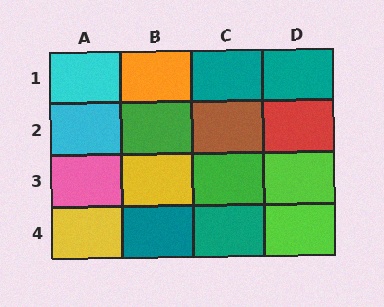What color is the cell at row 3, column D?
Lime.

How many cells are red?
1 cell is red.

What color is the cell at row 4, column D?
Lime.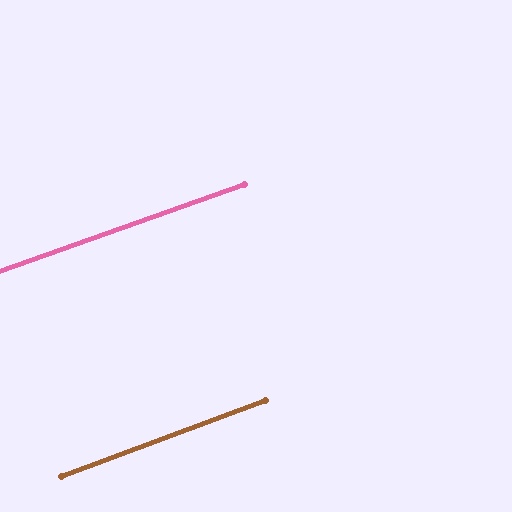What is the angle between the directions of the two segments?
Approximately 1 degree.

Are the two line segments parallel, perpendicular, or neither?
Parallel — their directions differ by only 1.0°.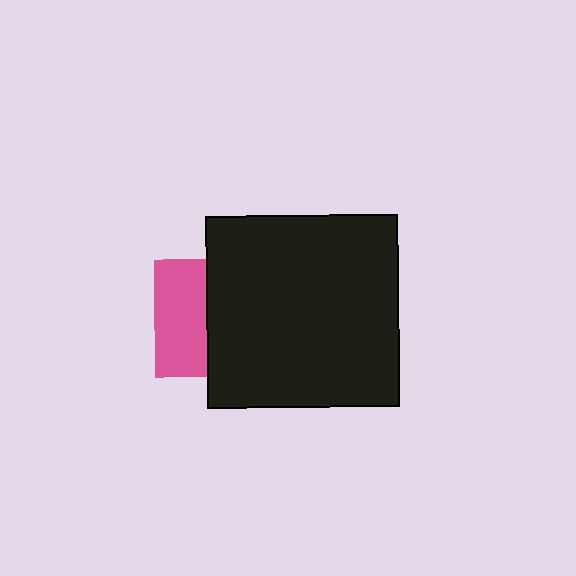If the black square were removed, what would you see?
You would see the complete pink square.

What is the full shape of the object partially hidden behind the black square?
The partially hidden object is a pink square.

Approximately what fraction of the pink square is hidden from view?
Roughly 57% of the pink square is hidden behind the black square.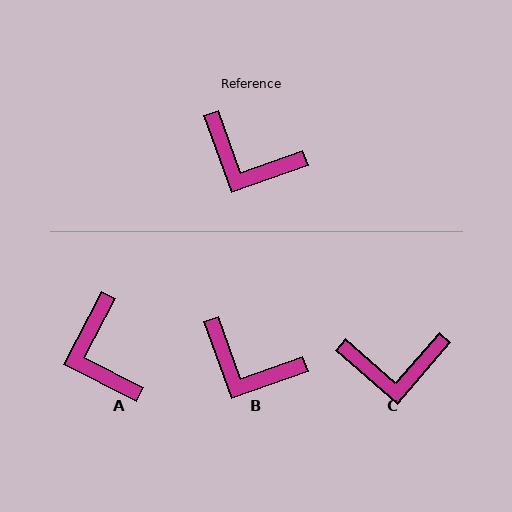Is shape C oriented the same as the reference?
No, it is off by about 29 degrees.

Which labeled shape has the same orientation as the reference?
B.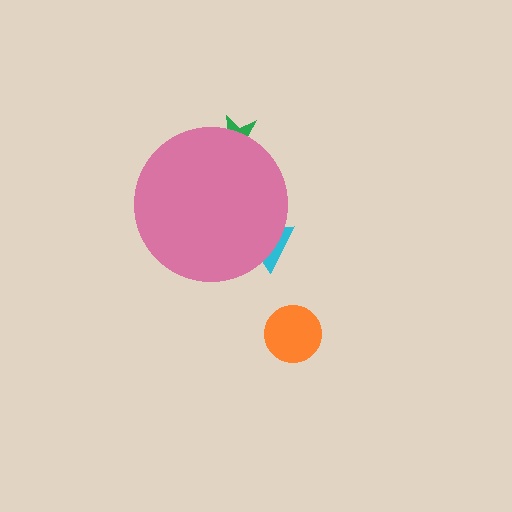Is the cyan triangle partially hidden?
Yes, the cyan triangle is partially hidden behind the pink circle.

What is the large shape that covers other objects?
A pink circle.